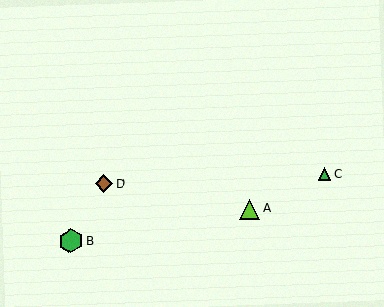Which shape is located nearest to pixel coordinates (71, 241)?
The green hexagon (labeled B) at (71, 241) is nearest to that location.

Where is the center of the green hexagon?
The center of the green hexagon is at (71, 241).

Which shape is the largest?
The green hexagon (labeled B) is the largest.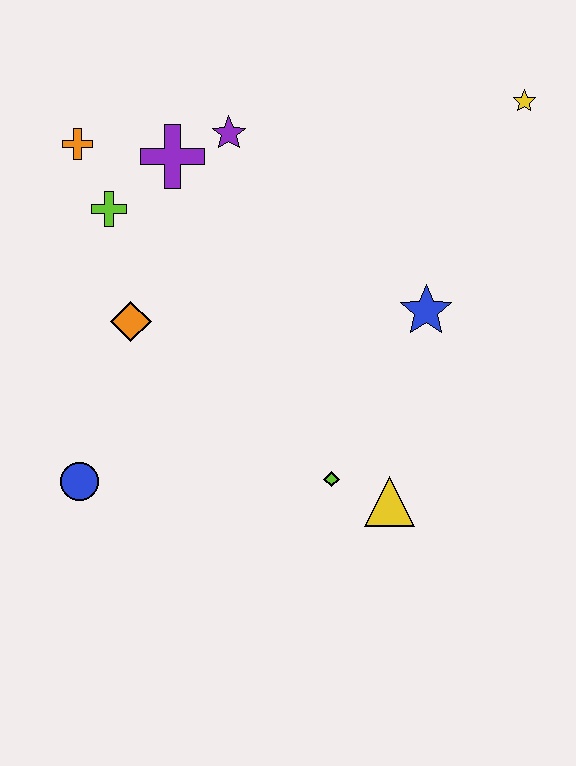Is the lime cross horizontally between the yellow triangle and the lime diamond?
No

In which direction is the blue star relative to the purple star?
The blue star is to the right of the purple star.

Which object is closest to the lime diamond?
The yellow triangle is closest to the lime diamond.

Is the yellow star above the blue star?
Yes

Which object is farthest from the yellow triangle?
The orange cross is farthest from the yellow triangle.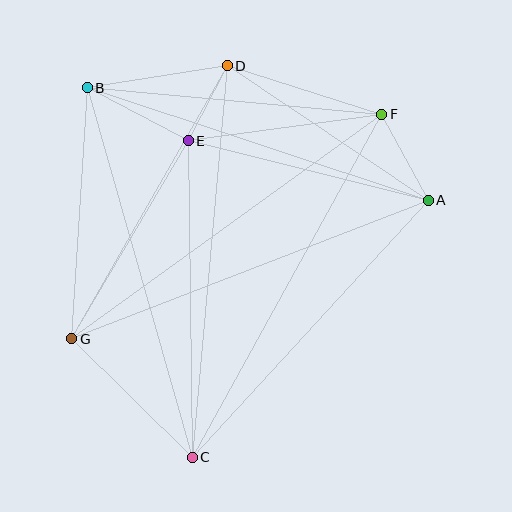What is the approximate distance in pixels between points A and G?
The distance between A and G is approximately 383 pixels.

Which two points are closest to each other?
Points D and E are closest to each other.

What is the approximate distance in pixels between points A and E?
The distance between A and E is approximately 248 pixels.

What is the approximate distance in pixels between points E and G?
The distance between E and G is approximately 230 pixels.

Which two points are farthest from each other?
Points C and D are farthest from each other.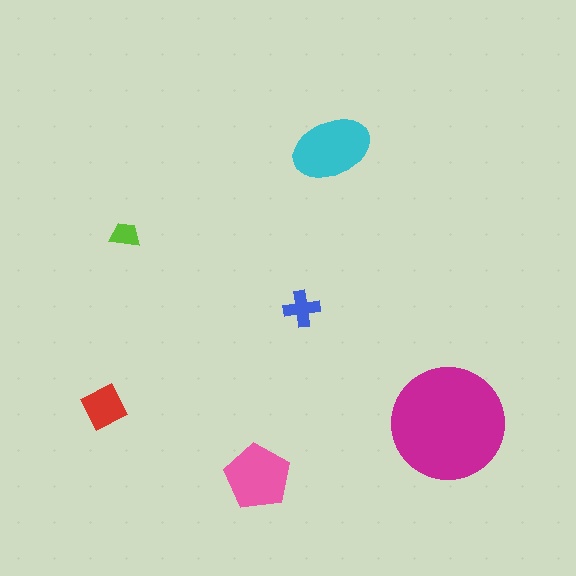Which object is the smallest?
The lime trapezoid.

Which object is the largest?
The magenta circle.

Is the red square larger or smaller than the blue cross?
Larger.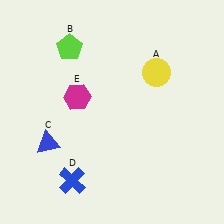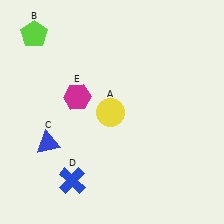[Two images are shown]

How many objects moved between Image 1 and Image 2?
2 objects moved between the two images.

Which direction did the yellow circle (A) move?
The yellow circle (A) moved left.